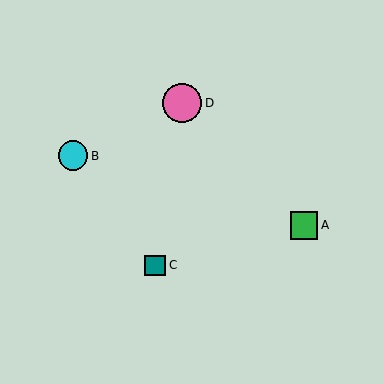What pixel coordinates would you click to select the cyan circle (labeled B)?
Click at (73, 156) to select the cyan circle B.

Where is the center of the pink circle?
The center of the pink circle is at (182, 103).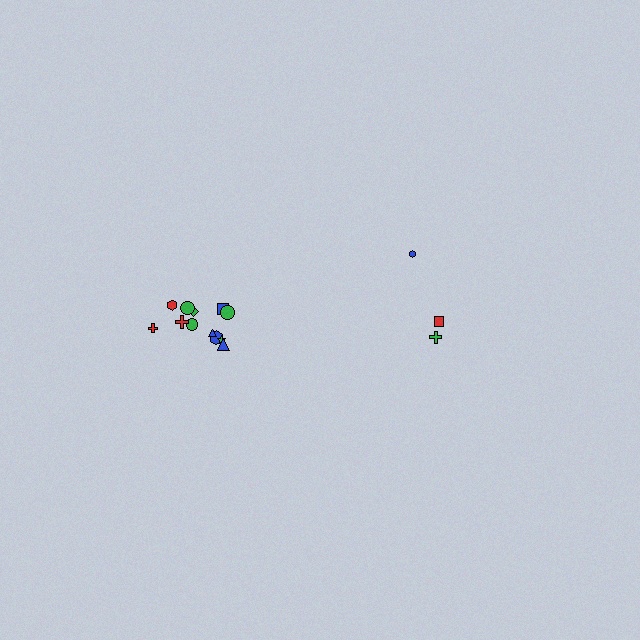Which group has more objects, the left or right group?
The left group.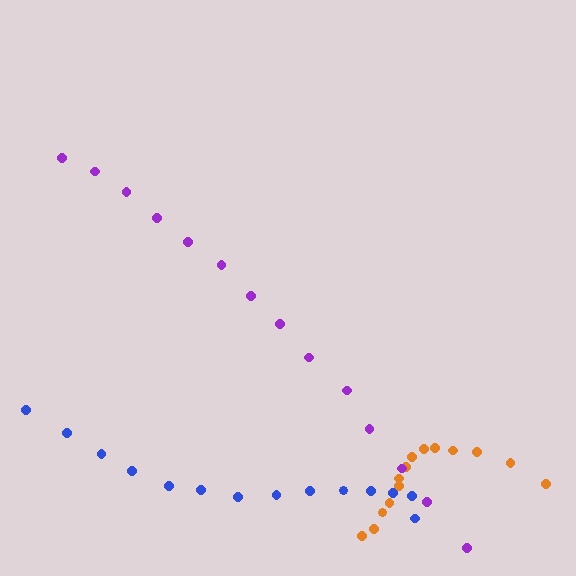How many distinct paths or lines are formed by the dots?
There are 3 distinct paths.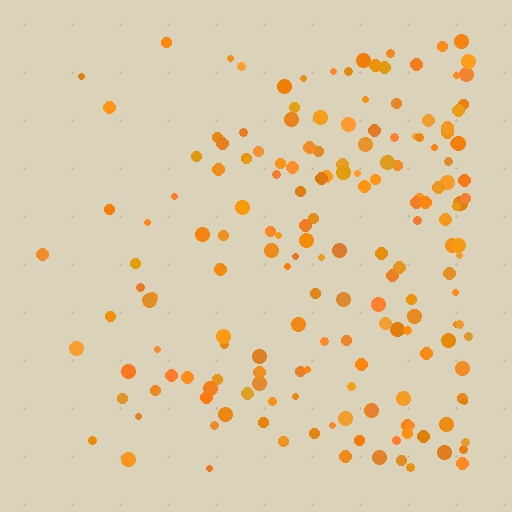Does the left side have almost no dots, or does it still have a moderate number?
Still a moderate number, just noticeably fewer than the right.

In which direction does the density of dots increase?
From left to right, with the right side densest.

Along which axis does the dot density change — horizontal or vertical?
Horizontal.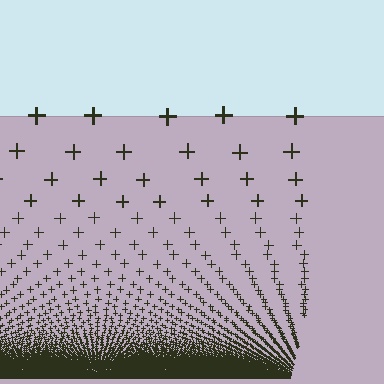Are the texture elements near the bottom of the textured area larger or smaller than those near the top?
Smaller. The gradient is inverted — elements near the bottom are smaller and denser.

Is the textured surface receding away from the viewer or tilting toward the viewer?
The surface appears to tilt toward the viewer. Texture elements get larger and sparser toward the top.